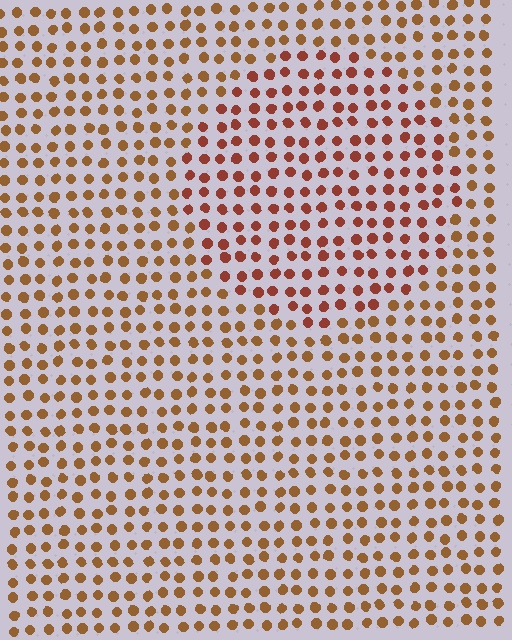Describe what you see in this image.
The image is filled with small brown elements in a uniform arrangement. A circle-shaped region is visible where the elements are tinted to a slightly different hue, forming a subtle color boundary.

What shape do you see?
I see a circle.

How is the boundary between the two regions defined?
The boundary is defined purely by a slight shift in hue (about 24 degrees). Spacing, size, and orientation are identical on both sides.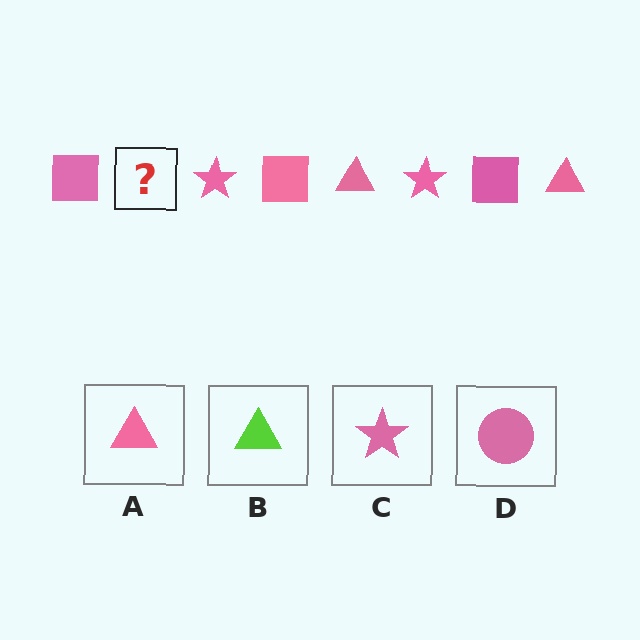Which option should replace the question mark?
Option A.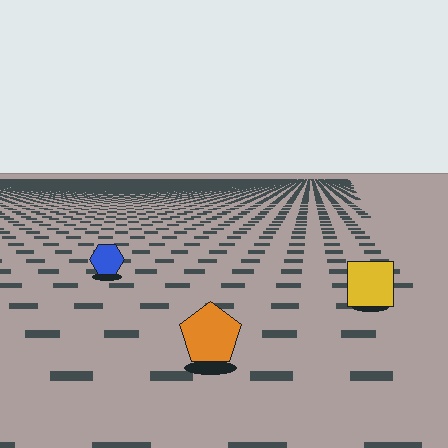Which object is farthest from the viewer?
The blue hexagon is farthest from the viewer. It appears smaller and the ground texture around it is denser.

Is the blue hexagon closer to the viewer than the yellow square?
No. The yellow square is closer — you can tell from the texture gradient: the ground texture is coarser near it.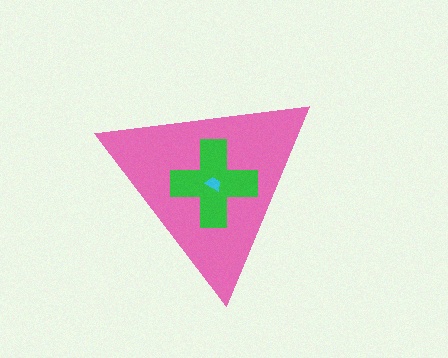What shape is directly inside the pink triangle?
The green cross.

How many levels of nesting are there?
3.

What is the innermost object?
The cyan trapezoid.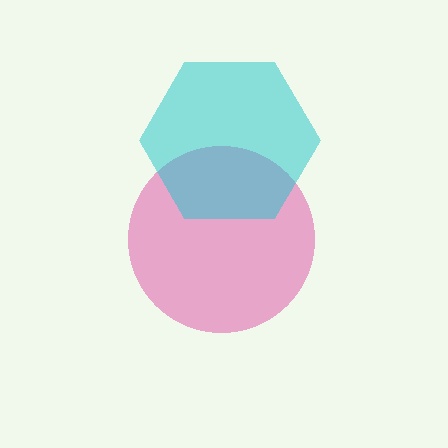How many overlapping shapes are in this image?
There are 2 overlapping shapes in the image.